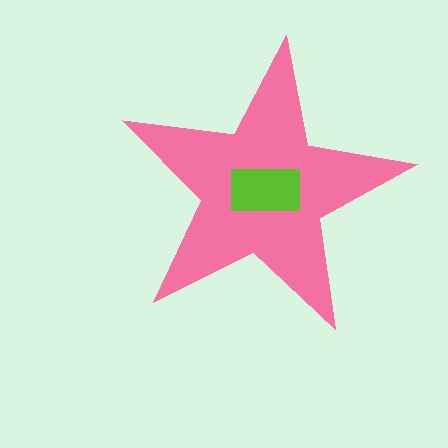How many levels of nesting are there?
2.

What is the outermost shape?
The pink star.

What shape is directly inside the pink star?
The lime rectangle.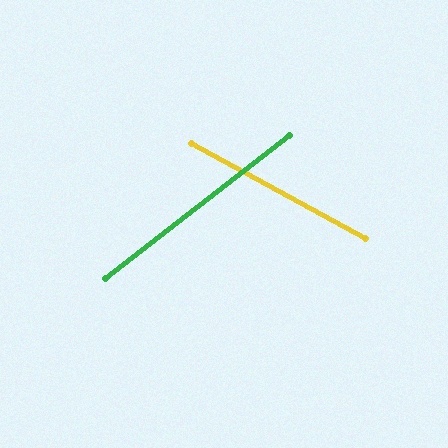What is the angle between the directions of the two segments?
Approximately 67 degrees.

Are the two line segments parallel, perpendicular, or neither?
Neither parallel nor perpendicular — they differ by about 67°.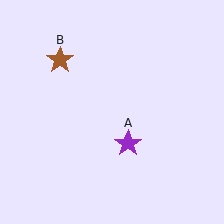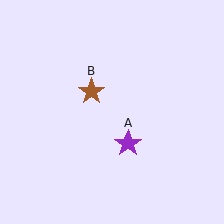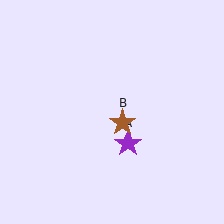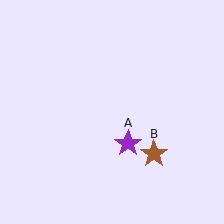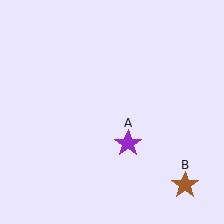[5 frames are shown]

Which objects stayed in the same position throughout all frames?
Purple star (object A) remained stationary.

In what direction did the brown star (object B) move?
The brown star (object B) moved down and to the right.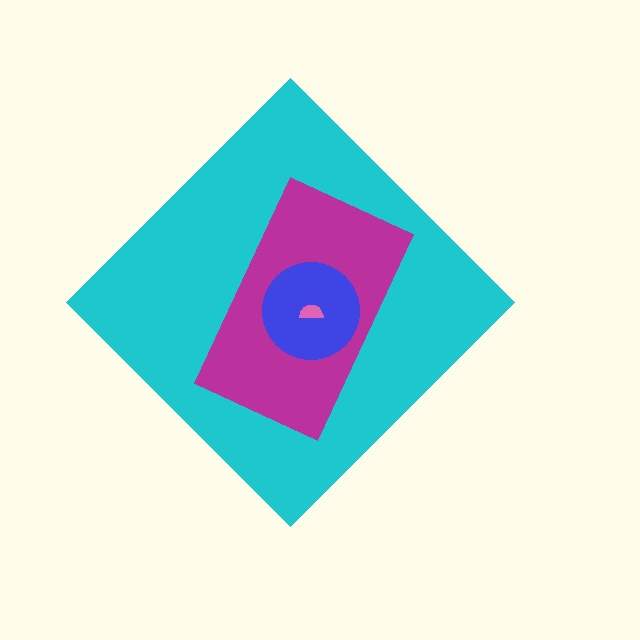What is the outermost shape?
The cyan diamond.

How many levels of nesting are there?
4.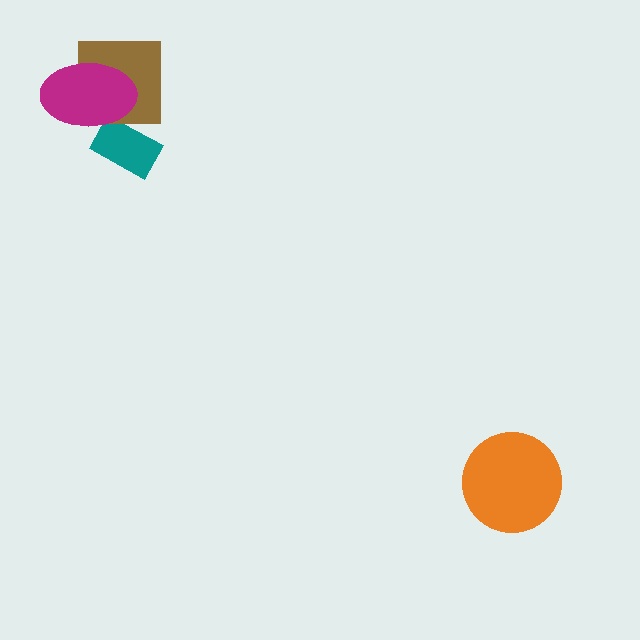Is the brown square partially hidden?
Yes, it is partially covered by another shape.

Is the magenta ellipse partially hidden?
No, no other shape covers it.